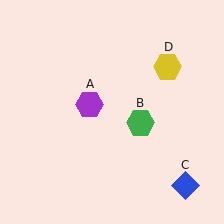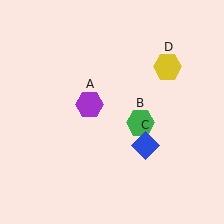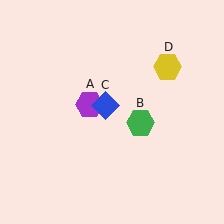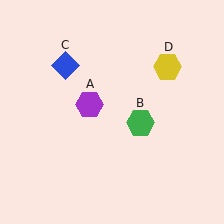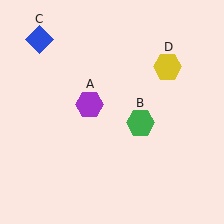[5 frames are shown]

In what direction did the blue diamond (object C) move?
The blue diamond (object C) moved up and to the left.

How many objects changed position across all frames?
1 object changed position: blue diamond (object C).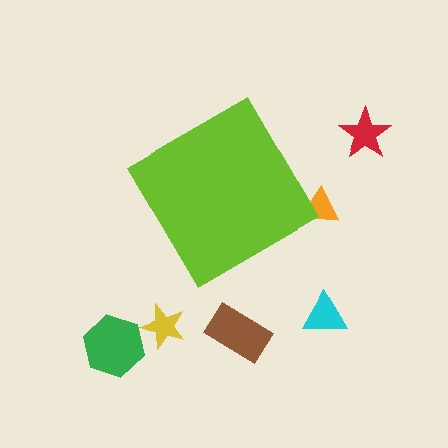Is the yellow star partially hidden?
No, the yellow star is fully visible.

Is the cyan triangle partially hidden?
No, the cyan triangle is fully visible.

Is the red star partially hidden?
No, the red star is fully visible.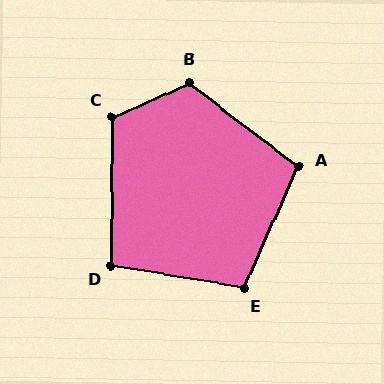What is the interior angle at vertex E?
Approximately 104 degrees (obtuse).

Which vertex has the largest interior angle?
B, at approximately 118 degrees.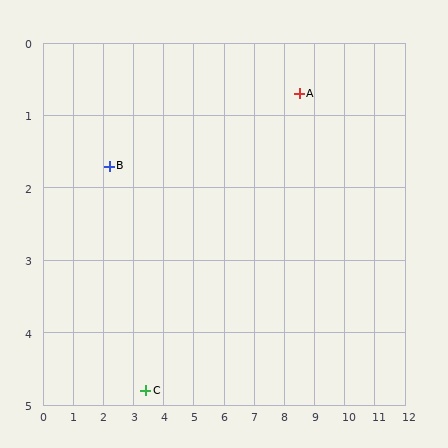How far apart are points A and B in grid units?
Points A and B are about 6.4 grid units apart.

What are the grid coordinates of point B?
Point B is at approximately (2.2, 1.7).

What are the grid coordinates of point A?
Point A is at approximately (8.5, 0.7).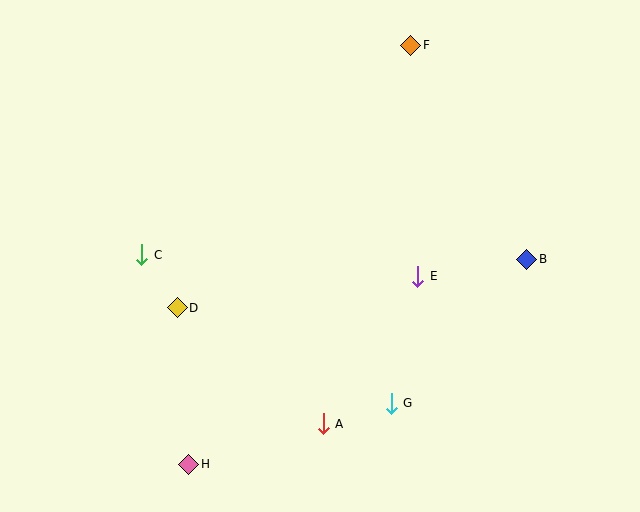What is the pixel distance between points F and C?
The distance between F and C is 341 pixels.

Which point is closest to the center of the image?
Point E at (418, 276) is closest to the center.